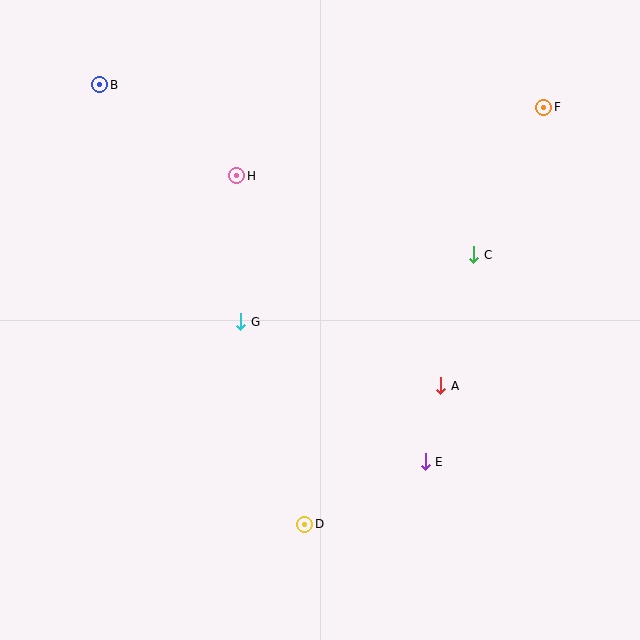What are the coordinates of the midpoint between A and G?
The midpoint between A and G is at (341, 354).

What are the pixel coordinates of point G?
Point G is at (241, 322).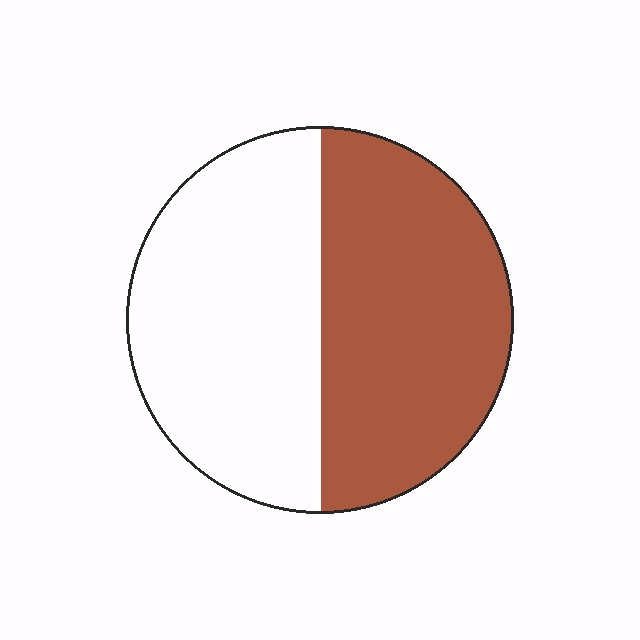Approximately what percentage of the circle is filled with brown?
Approximately 50%.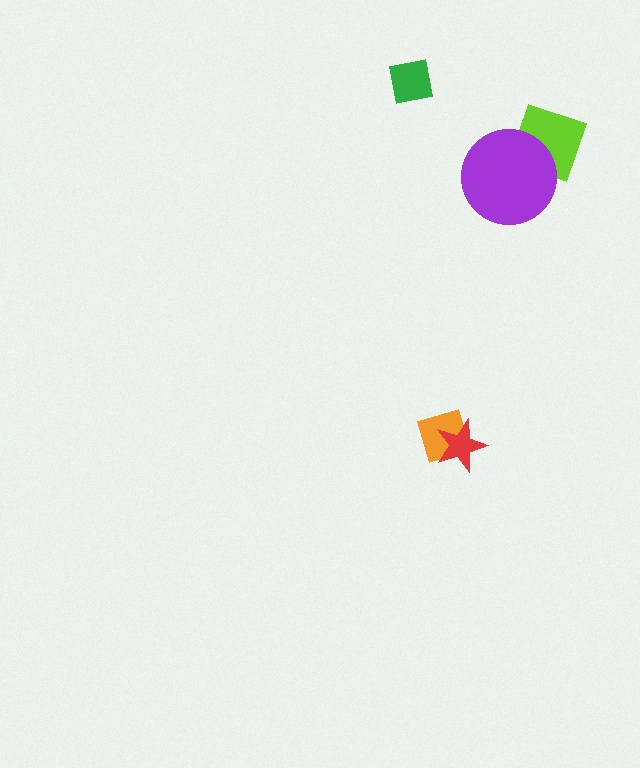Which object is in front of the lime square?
The purple circle is in front of the lime square.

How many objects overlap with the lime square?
1 object overlaps with the lime square.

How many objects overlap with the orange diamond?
1 object overlaps with the orange diamond.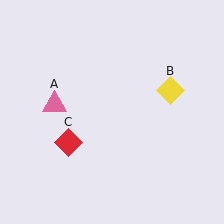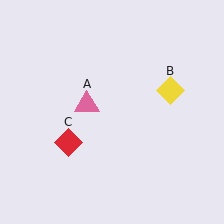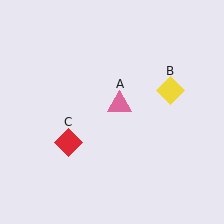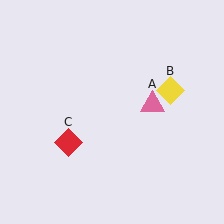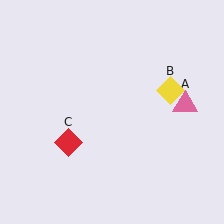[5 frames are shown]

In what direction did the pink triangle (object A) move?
The pink triangle (object A) moved right.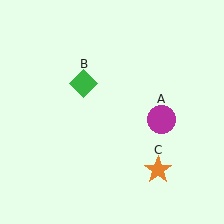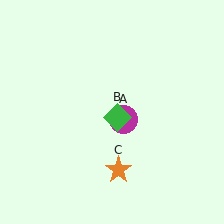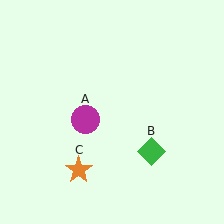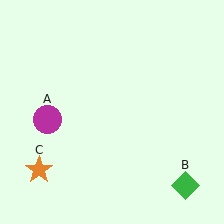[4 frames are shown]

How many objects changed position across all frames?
3 objects changed position: magenta circle (object A), green diamond (object B), orange star (object C).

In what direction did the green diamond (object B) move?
The green diamond (object B) moved down and to the right.